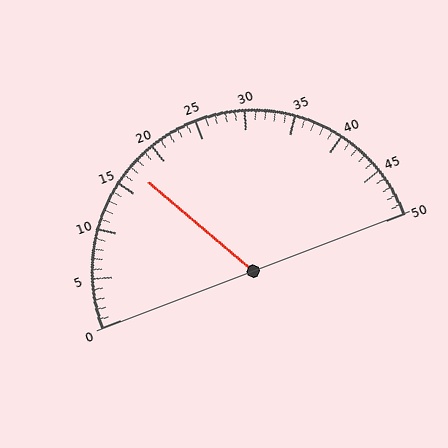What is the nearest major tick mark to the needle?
The nearest major tick mark is 15.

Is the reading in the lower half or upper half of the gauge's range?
The reading is in the lower half of the range (0 to 50).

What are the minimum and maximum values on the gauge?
The gauge ranges from 0 to 50.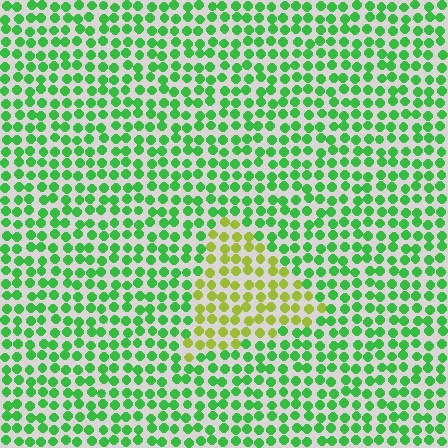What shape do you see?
I see a triangle.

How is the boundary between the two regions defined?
The boundary is defined purely by a slight shift in hue (about 50 degrees). Spacing, size, and orientation are identical on both sides.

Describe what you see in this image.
The image is filled with small green elements in a uniform arrangement. A triangle-shaped region is visible where the elements are tinted to a slightly different hue, forming a subtle color boundary.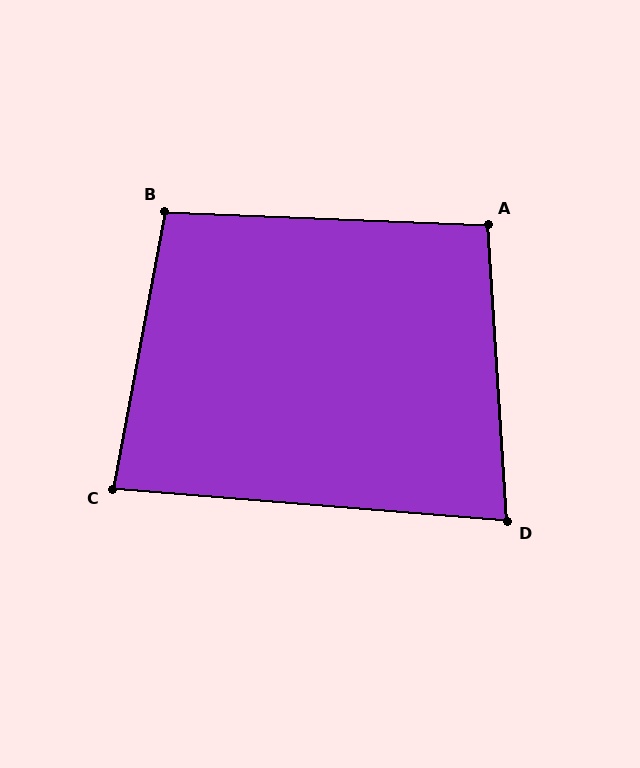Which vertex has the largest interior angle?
B, at approximately 98 degrees.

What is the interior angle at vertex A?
Approximately 96 degrees (obtuse).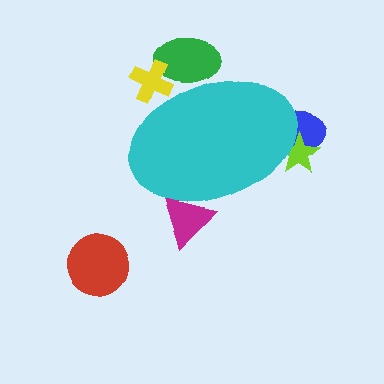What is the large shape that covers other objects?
A cyan ellipse.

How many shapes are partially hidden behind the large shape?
5 shapes are partially hidden.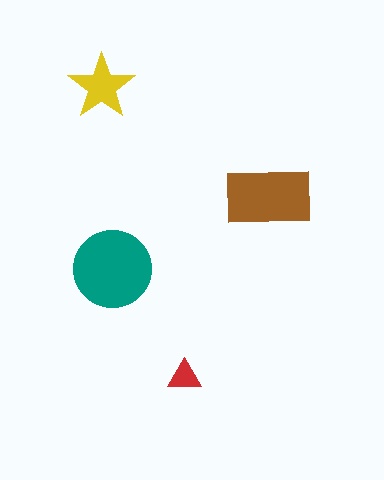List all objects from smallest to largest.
The red triangle, the yellow star, the brown rectangle, the teal circle.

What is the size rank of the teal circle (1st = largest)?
1st.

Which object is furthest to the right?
The brown rectangle is rightmost.